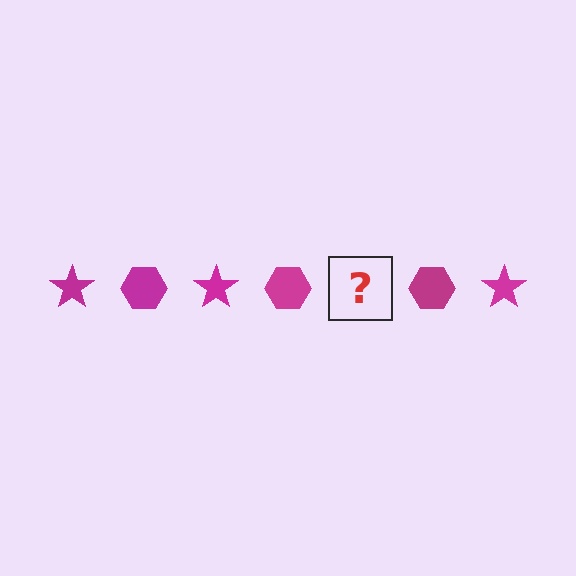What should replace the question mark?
The question mark should be replaced with a magenta star.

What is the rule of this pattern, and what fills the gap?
The rule is that the pattern cycles through star, hexagon shapes in magenta. The gap should be filled with a magenta star.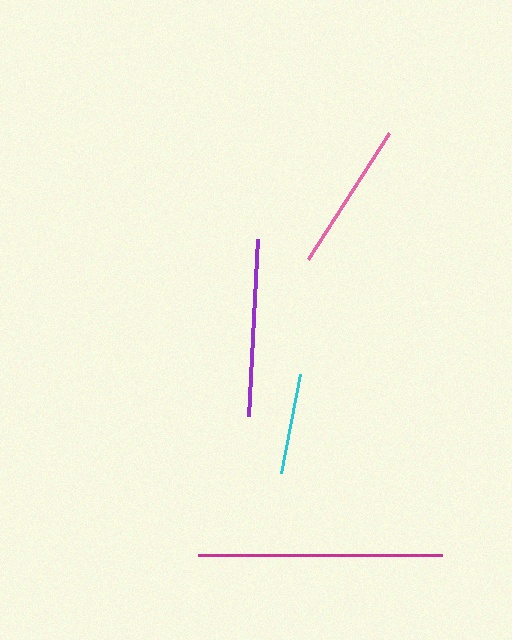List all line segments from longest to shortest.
From longest to shortest: magenta, purple, pink, cyan.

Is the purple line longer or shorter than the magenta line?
The magenta line is longer than the purple line.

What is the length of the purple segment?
The purple segment is approximately 178 pixels long.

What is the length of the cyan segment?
The cyan segment is approximately 101 pixels long.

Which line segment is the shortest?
The cyan line is the shortest at approximately 101 pixels.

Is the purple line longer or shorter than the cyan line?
The purple line is longer than the cyan line.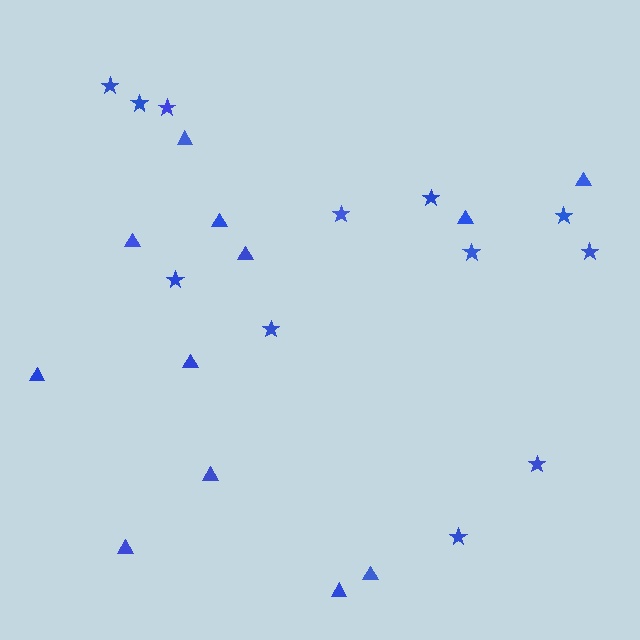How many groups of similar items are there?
There are 2 groups: one group of stars (12) and one group of triangles (12).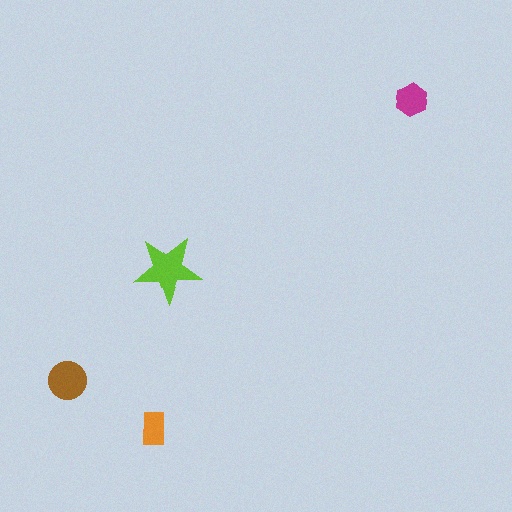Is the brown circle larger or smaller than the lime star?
Smaller.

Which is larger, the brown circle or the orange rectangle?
The brown circle.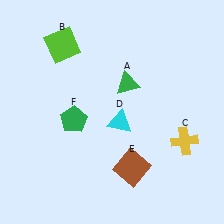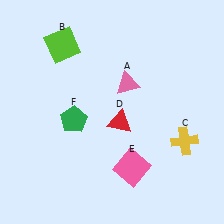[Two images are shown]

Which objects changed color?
A changed from green to pink. D changed from cyan to red. E changed from brown to pink.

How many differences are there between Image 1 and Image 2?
There are 3 differences between the two images.